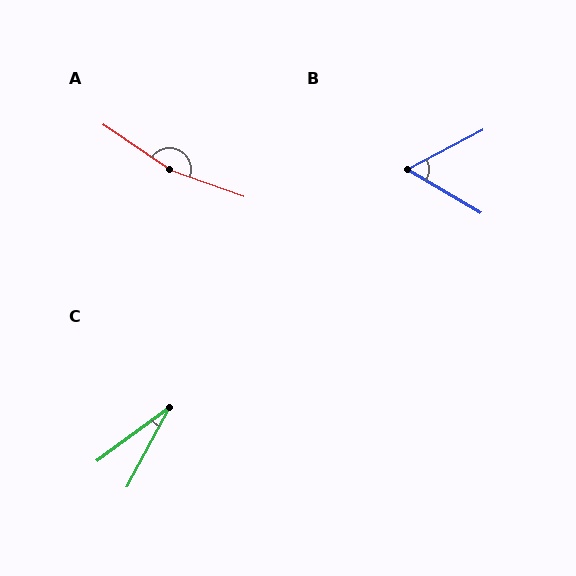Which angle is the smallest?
C, at approximately 25 degrees.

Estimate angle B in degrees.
Approximately 58 degrees.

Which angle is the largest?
A, at approximately 165 degrees.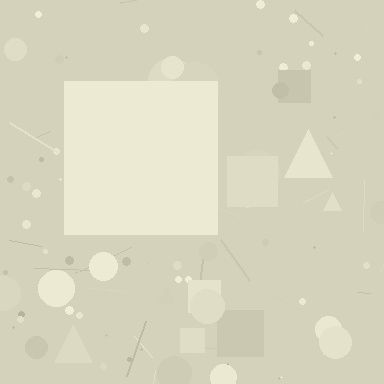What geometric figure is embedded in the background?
A square is embedded in the background.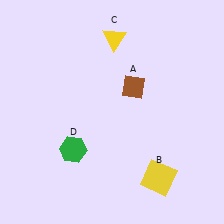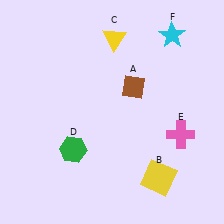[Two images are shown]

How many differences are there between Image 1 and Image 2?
There are 2 differences between the two images.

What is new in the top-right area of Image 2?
A cyan star (F) was added in the top-right area of Image 2.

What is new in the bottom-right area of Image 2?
A pink cross (E) was added in the bottom-right area of Image 2.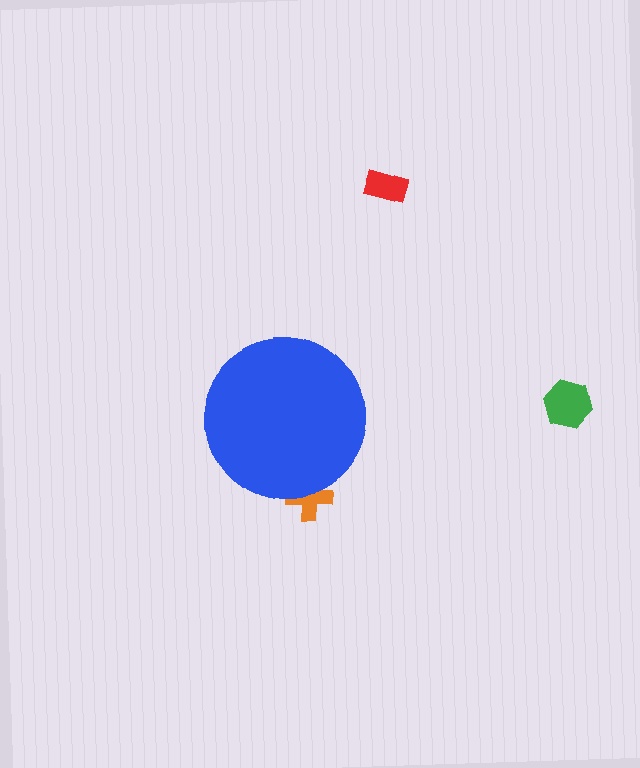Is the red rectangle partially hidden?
No, the red rectangle is fully visible.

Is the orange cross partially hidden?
Yes, the orange cross is partially hidden behind the blue circle.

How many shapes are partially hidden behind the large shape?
1 shape is partially hidden.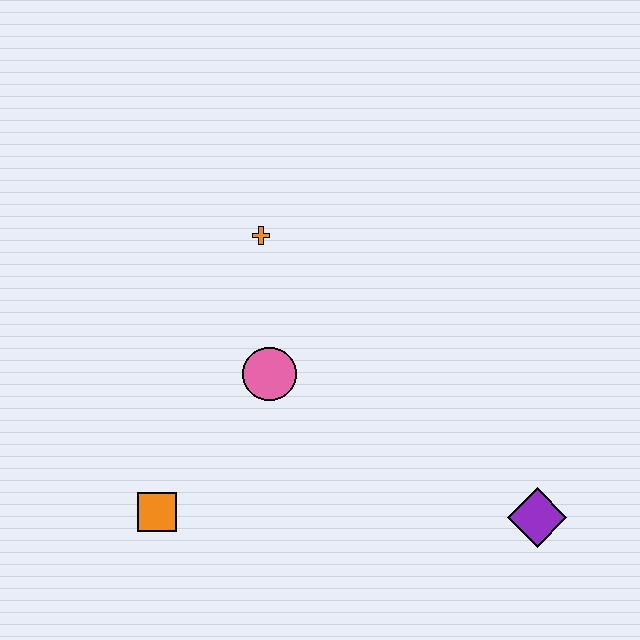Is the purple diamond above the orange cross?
No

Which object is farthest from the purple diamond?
The orange cross is farthest from the purple diamond.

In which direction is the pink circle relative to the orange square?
The pink circle is above the orange square.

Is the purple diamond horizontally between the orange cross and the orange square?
No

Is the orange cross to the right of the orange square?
Yes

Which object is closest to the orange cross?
The pink circle is closest to the orange cross.